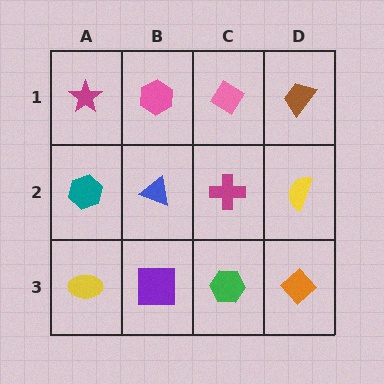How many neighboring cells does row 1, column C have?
3.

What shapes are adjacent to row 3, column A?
A teal hexagon (row 2, column A), a purple square (row 3, column B).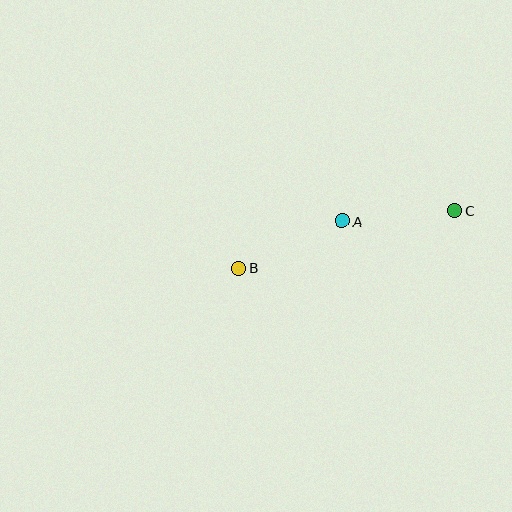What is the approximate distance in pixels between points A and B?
The distance between A and B is approximately 114 pixels.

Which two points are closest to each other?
Points A and C are closest to each other.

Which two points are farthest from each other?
Points B and C are farthest from each other.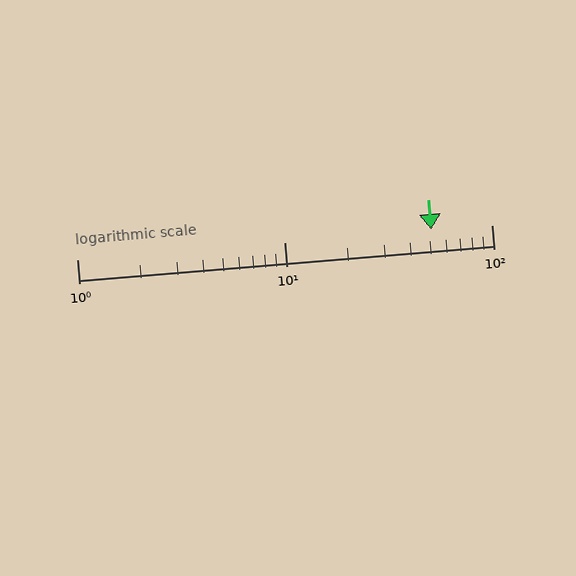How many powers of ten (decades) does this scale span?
The scale spans 2 decades, from 1 to 100.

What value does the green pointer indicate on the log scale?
The pointer indicates approximately 51.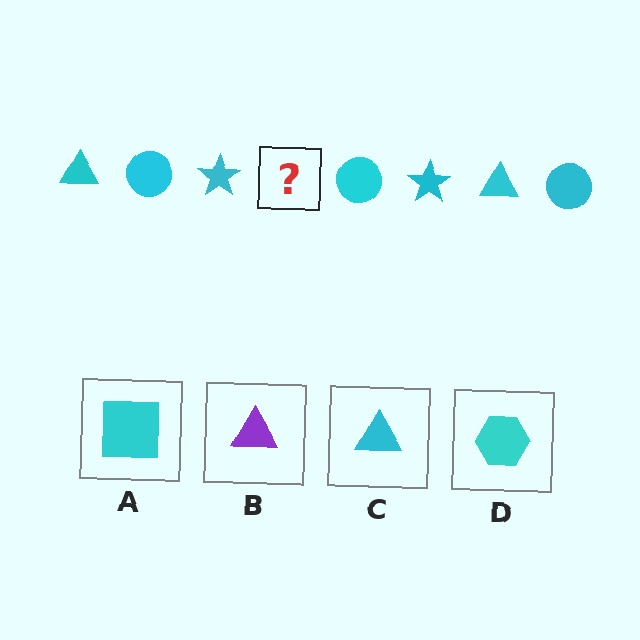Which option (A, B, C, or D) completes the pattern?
C.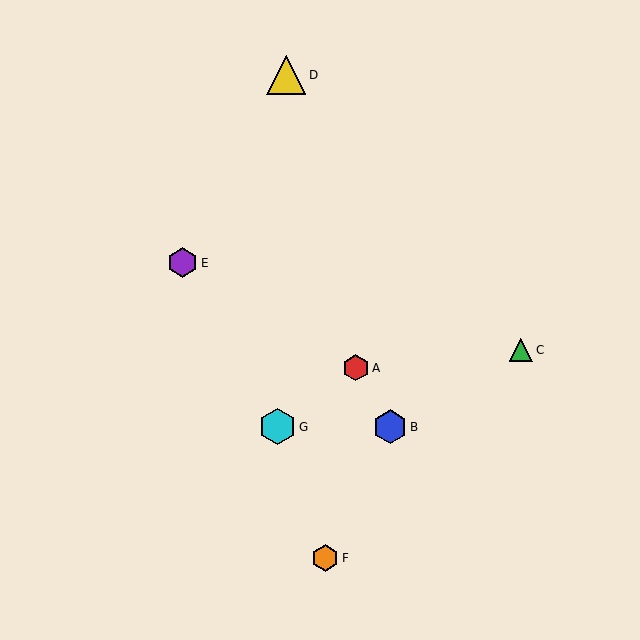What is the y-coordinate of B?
Object B is at y≈427.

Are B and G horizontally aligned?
Yes, both are at y≈427.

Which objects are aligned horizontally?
Objects B, G are aligned horizontally.